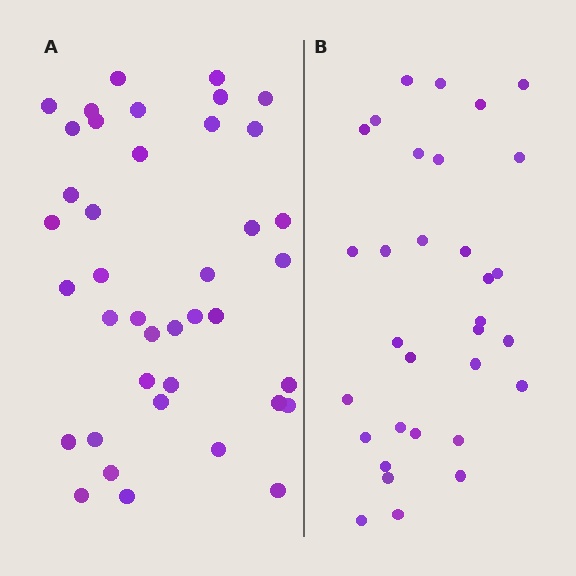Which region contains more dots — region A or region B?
Region A (the left region) has more dots.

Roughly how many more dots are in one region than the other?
Region A has roughly 8 or so more dots than region B.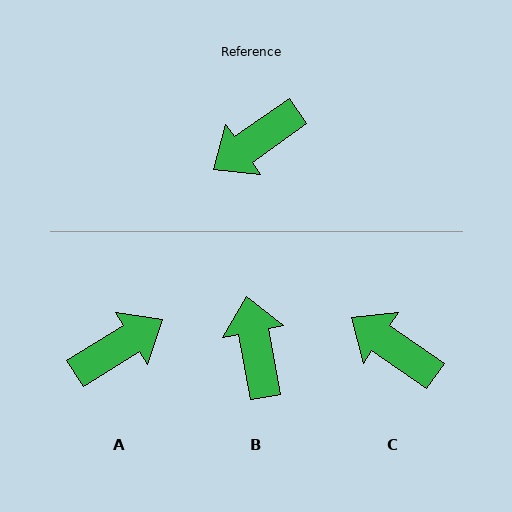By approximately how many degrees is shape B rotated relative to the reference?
Approximately 114 degrees clockwise.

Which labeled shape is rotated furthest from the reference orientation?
A, about 177 degrees away.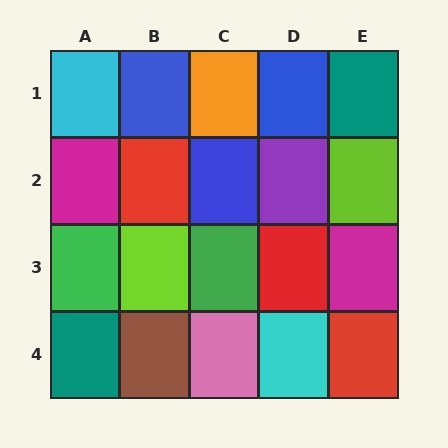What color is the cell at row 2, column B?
Red.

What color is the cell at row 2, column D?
Purple.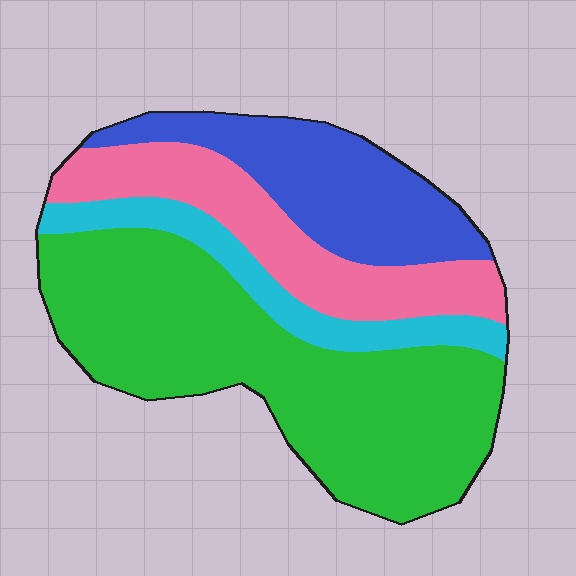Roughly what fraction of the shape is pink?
Pink takes up between a sixth and a third of the shape.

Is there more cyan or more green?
Green.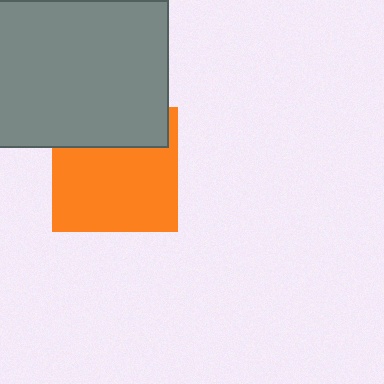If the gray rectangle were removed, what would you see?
You would see the complete orange square.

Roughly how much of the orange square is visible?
Most of it is visible (roughly 70%).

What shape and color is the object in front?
The object in front is a gray rectangle.